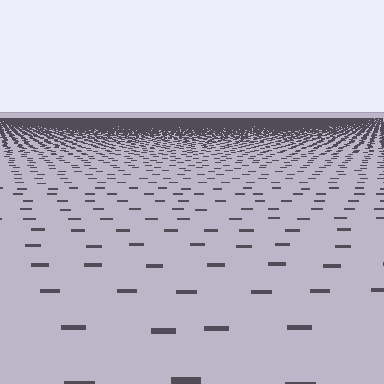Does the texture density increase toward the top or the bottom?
Density increases toward the top.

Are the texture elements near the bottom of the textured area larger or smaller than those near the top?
Larger. Near the bottom, elements are closer to the viewer and appear at a bigger on-screen size.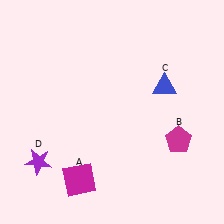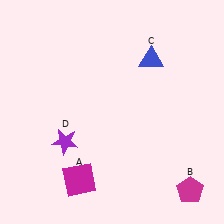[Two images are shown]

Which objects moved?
The objects that moved are: the magenta pentagon (B), the blue triangle (C), the purple star (D).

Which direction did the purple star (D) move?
The purple star (D) moved right.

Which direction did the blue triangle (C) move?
The blue triangle (C) moved up.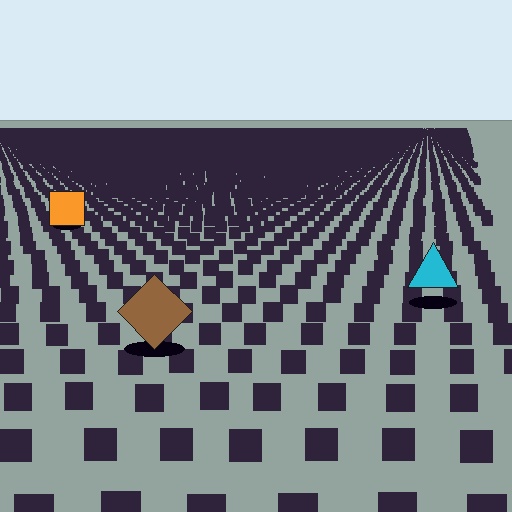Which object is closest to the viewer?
The brown diamond is closest. The texture marks near it are larger and more spread out.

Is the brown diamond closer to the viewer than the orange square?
Yes. The brown diamond is closer — you can tell from the texture gradient: the ground texture is coarser near it.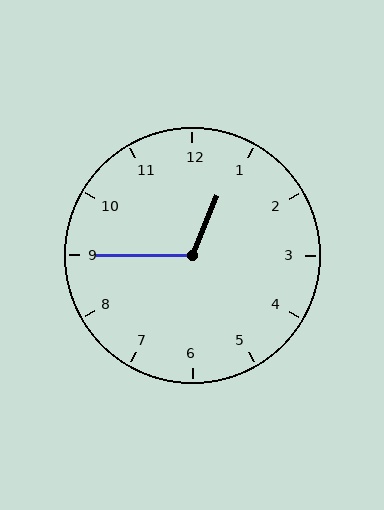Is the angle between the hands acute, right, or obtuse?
It is obtuse.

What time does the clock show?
12:45.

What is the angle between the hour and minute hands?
Approximately 112 degrees.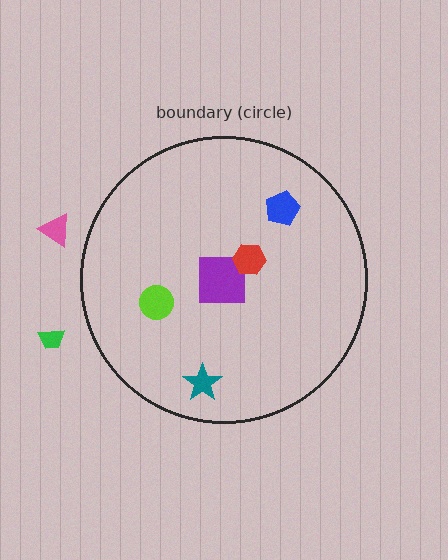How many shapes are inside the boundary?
5 inside, 2 outside.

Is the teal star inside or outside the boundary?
Inside.